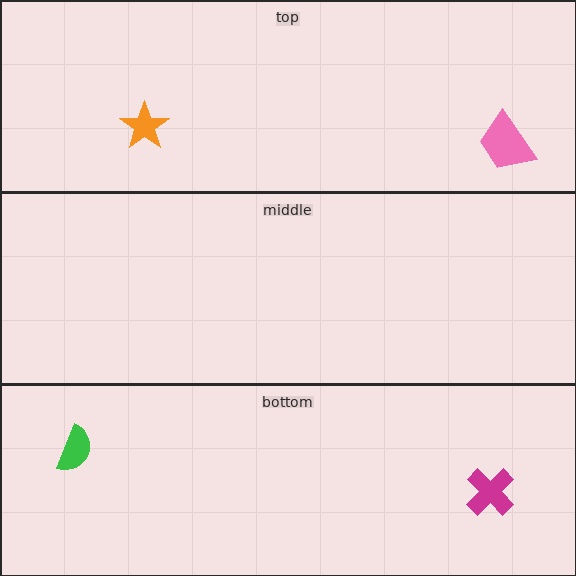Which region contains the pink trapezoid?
The top region.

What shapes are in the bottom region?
The magenta cross, the green semicircle.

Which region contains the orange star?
The top region.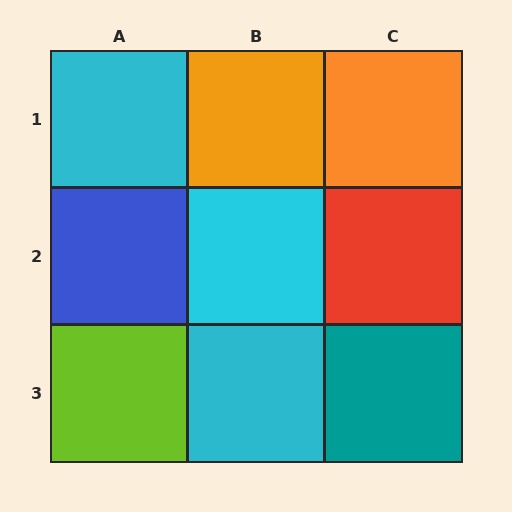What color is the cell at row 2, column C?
Red.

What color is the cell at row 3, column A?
Lime.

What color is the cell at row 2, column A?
Blue.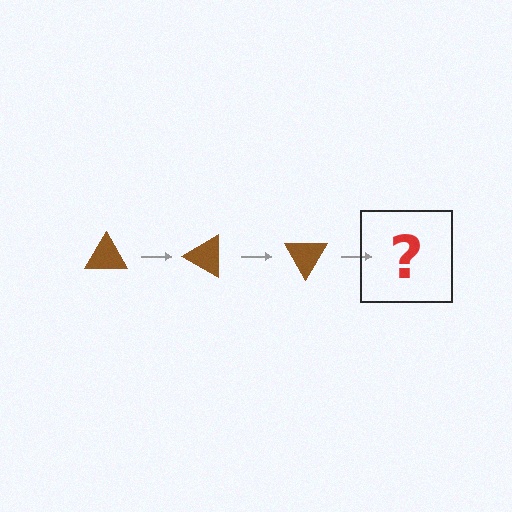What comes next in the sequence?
The next element should be a brown triangle rotated 90 degrees.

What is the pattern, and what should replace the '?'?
The pattern is that the triangle rotates 30 degrees each step. The '?' should be a brown triangle rotated 90 degrees.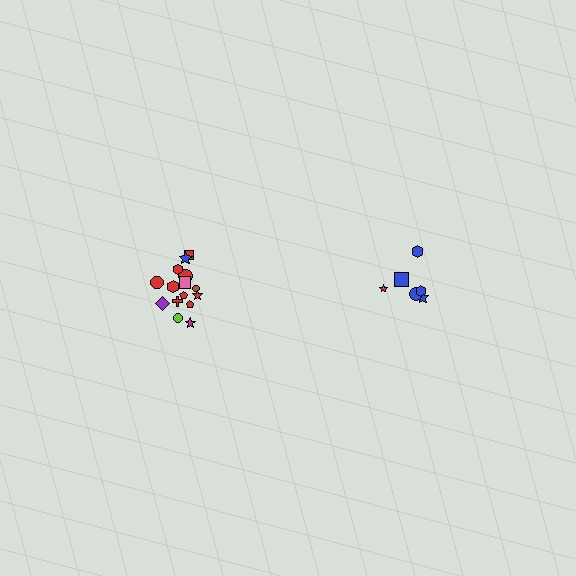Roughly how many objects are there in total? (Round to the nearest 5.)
Roughly 20 objects in total.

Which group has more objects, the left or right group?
The left group.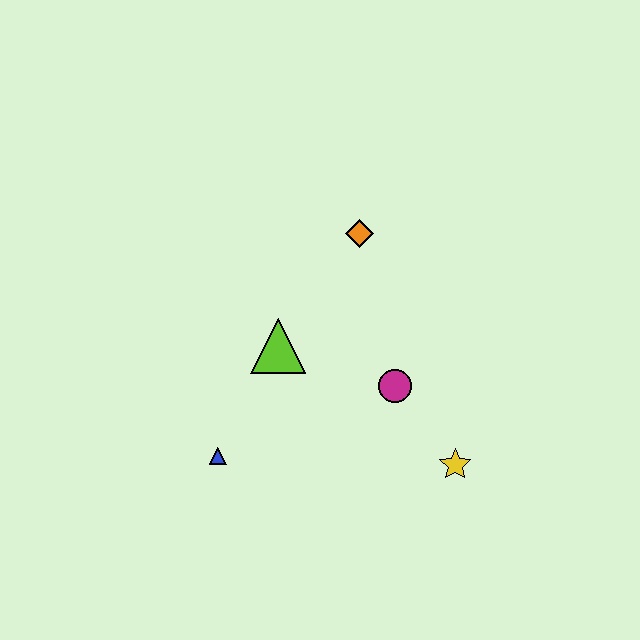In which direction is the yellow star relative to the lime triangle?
The yellow star is to the right of the lime triangle.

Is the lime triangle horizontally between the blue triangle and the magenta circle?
Yes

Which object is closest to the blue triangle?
The lime triangle is closest to the blue triangle.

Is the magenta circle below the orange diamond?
Yes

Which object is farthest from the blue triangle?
The orange diamond is farthest from the blue triangle.